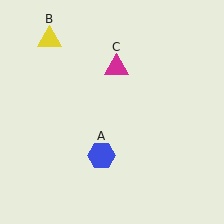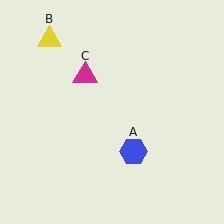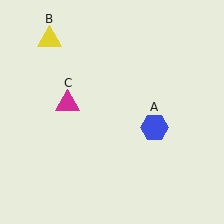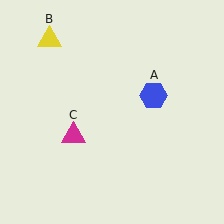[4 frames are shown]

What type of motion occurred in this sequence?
The blue hexagon (object A), magenta triangle (object C) rotated counterclockwise around the center of the scene.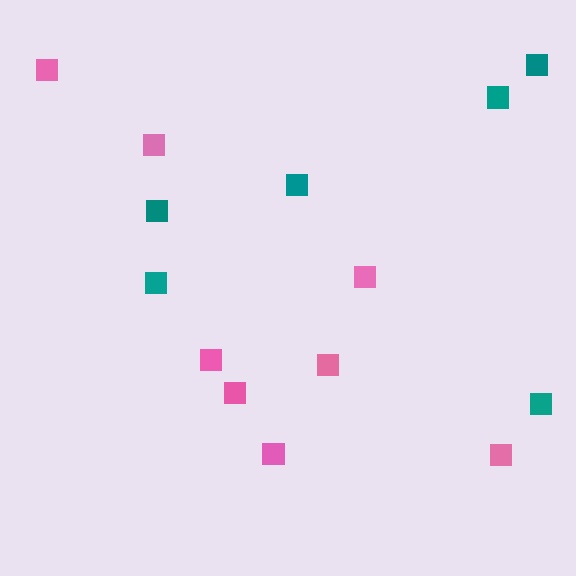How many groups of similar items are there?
There are 2 groups: one group of pink squares (8) and one group of teal squares (6).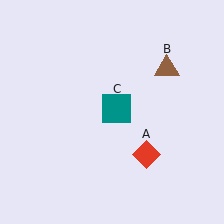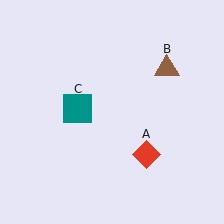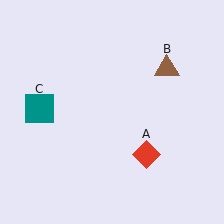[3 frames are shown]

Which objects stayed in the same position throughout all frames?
Red diamond (object A) and brown triangle (object B) remained stationary.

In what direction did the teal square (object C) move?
The teal square (object C) moved left.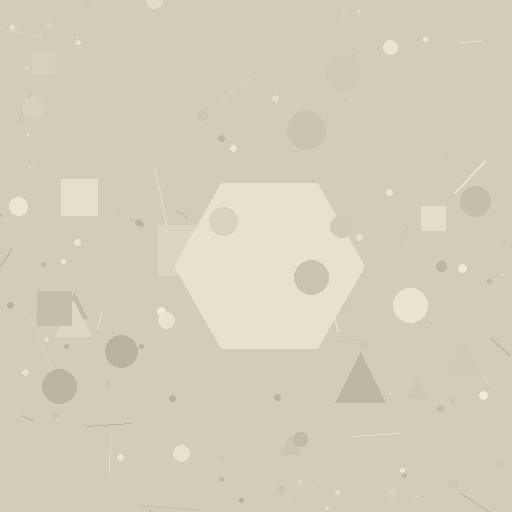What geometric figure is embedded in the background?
A hexagon is embedded in the background.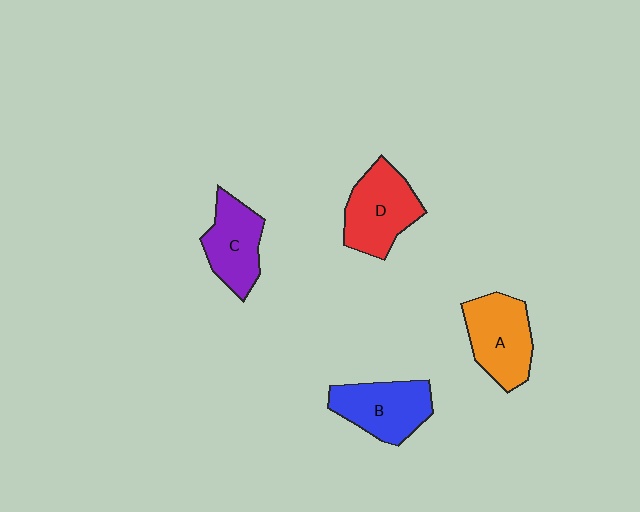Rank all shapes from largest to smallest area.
From largest to smallest: D (red), A (orange), B (blue), C (purple).